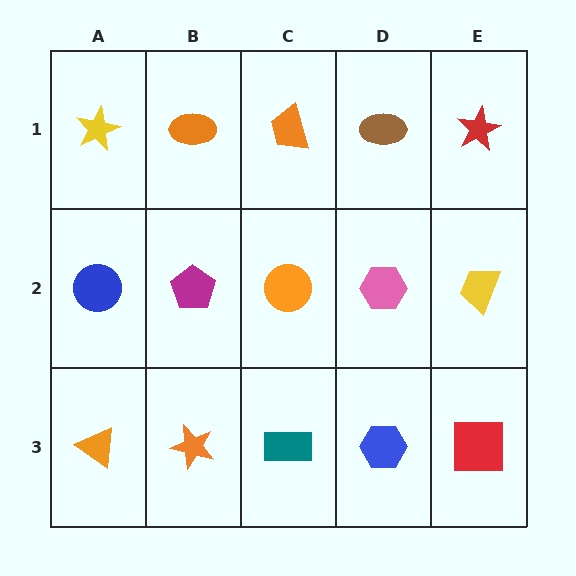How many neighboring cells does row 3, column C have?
3.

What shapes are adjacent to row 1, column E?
A yellow trapezoid (row 2, column E), a brown ellipse (row 1, column D).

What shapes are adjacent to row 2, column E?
A red star (row 1, column E), a red square (row 3, column E), a pink hexagon (row 2, column D).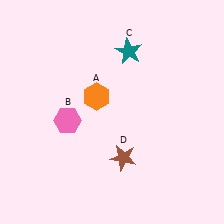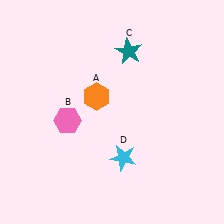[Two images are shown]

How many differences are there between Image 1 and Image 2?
There is 1 difference between the two images.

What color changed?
The star (D) changed from brown in Image 1 to cyan in Image 2.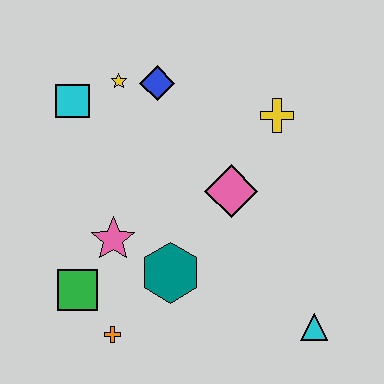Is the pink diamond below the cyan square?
Yes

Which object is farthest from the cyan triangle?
The cyan square is farthest from the cyan triangle.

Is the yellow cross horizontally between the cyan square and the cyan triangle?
Yes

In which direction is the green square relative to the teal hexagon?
The green square is to the left of the teal hexagon.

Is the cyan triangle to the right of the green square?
Yes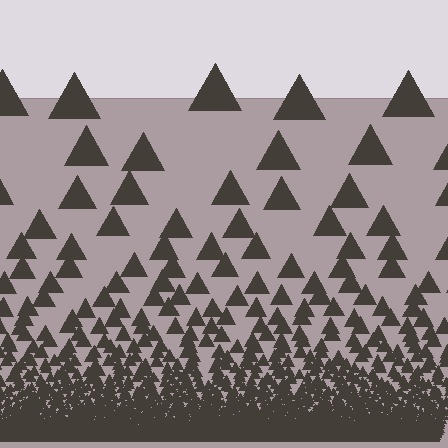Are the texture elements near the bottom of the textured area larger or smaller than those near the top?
Smaller. The gradient is inverted — elements near the bottom are smaller and denser.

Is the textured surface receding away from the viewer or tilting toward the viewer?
The surface appears to tilt toward the viewer. Texture elements get larger and sparser toward the top.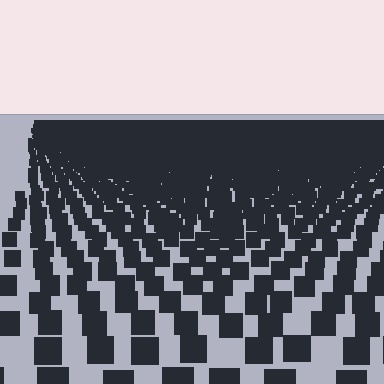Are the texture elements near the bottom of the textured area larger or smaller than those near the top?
Larger. Near the bottom, elements are closer to the viewer and appear at a bigger on-screen size.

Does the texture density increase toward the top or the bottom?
Density increases toward the top.